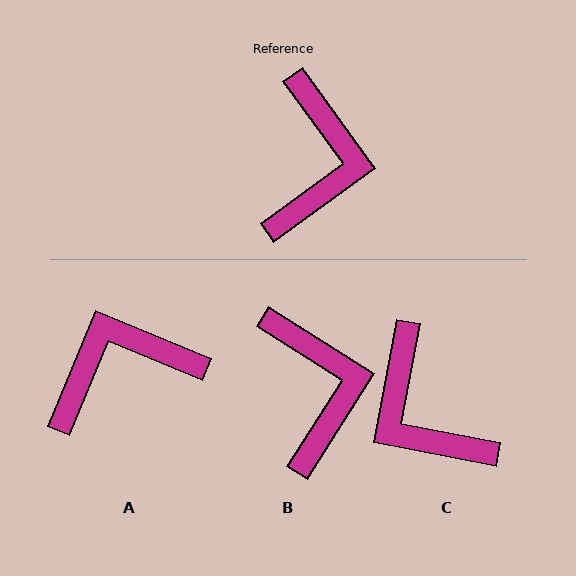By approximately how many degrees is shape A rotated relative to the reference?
Approximately 121 degrees counter-clockwise.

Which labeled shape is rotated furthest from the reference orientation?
C, about 137 degrees away.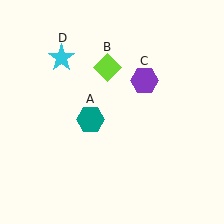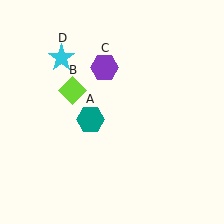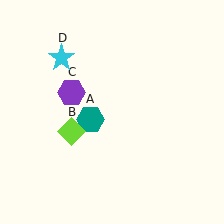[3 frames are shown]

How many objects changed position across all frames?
2 objects changed position: lime diamond (object B), purple hexagon (object C).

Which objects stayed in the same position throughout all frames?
Teal hexagon (object A) and cyan star (object D) remained stationary.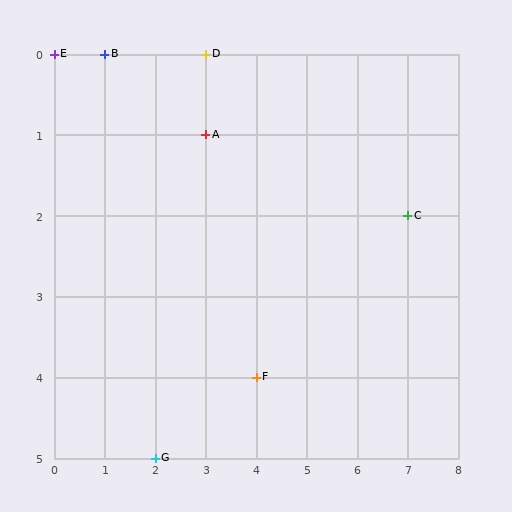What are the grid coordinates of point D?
Point D is at grid coordinates (3, 0).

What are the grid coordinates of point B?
Point B is at grid coordinates (1, 0).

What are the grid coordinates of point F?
Point F is at grid coordinates (4, 4).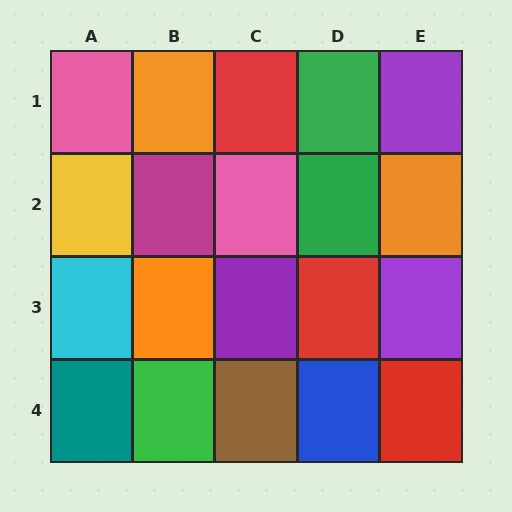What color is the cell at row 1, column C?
Red.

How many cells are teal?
1 cell is teal.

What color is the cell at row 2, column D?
Green.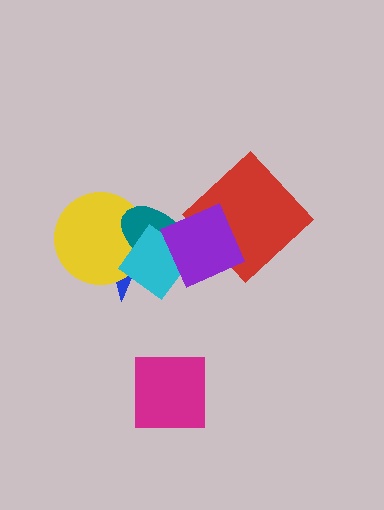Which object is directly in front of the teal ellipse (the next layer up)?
The cyan diamond is directly in front of the teal ellipse.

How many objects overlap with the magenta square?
0 objects overlap with the magenta square.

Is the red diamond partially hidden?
Yes, it is partially covered by another shape.